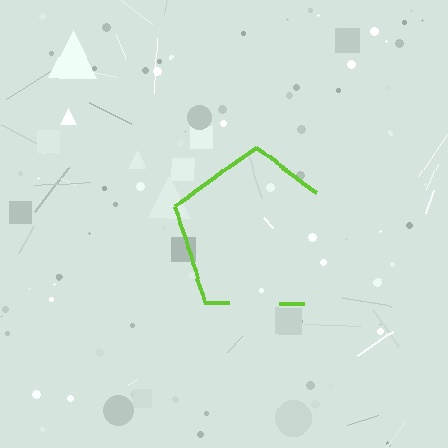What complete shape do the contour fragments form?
The contour fragments form a pentagon.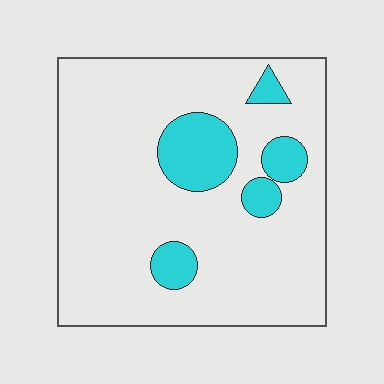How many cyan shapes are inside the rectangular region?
5.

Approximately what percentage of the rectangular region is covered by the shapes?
Approximately 15%.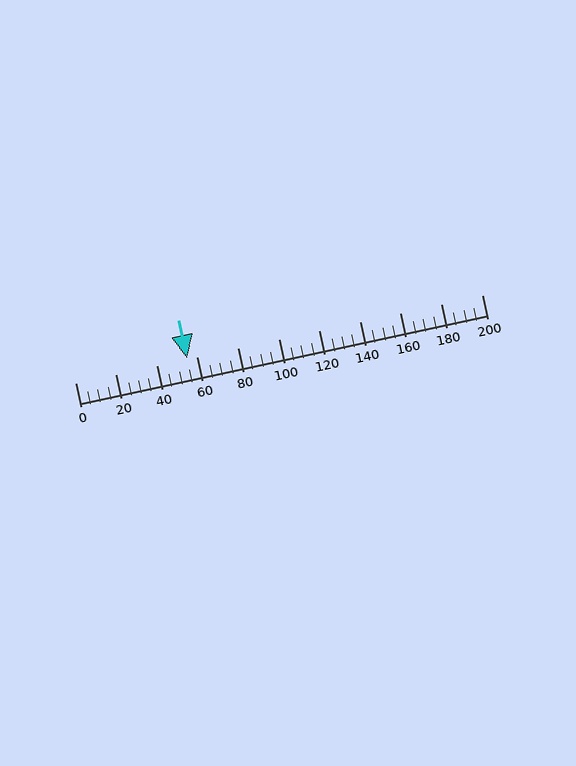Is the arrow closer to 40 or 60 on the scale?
The arrow is closer to 60.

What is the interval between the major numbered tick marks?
The major tick marks are spaced 20 units apart.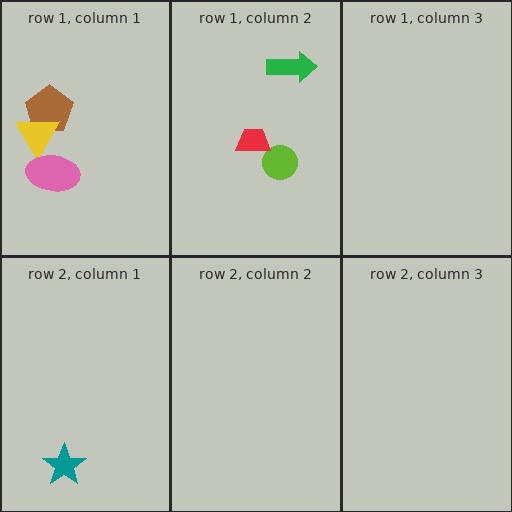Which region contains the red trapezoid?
The row 1, column 2 region.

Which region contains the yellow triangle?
The row 1, column 1 region.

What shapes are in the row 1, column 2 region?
The lime circle, the red trapezoid, the green arrow.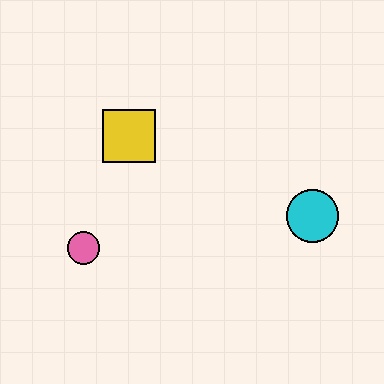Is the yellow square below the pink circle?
No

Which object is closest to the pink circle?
The yellow square is closest to the pink circle.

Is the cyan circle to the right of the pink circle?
Yes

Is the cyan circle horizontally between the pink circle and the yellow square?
No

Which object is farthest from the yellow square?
The cyan circle is farthest from the yellow square.